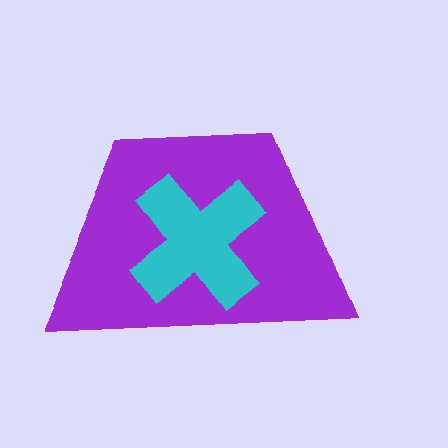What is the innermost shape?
The cyan cross.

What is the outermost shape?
The purple trapezoid.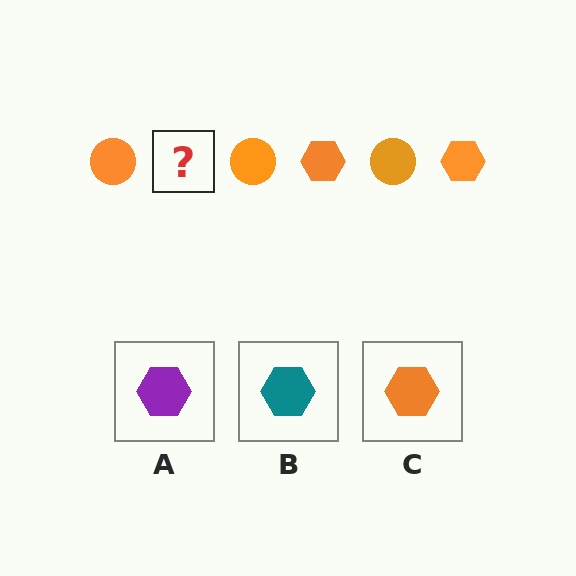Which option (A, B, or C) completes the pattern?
C.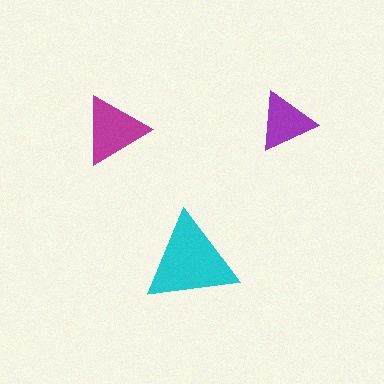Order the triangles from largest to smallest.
the cyan one, the magenta one, the purple one.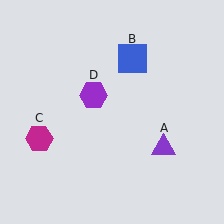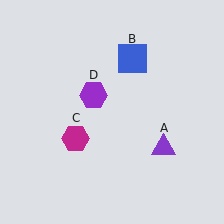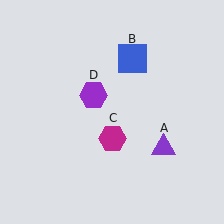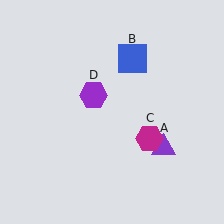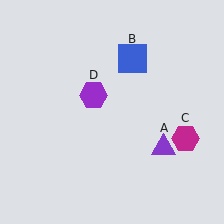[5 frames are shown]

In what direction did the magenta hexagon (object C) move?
The magenta hexagon (object C) moved right.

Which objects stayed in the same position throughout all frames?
Purple triangle (object A) and blue square (object B) and purple hexagon (object D) remained stationary.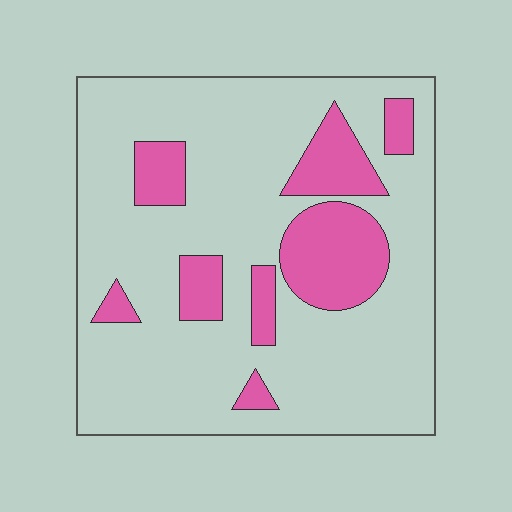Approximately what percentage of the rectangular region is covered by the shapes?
Approximately 20%.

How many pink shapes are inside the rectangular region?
8.